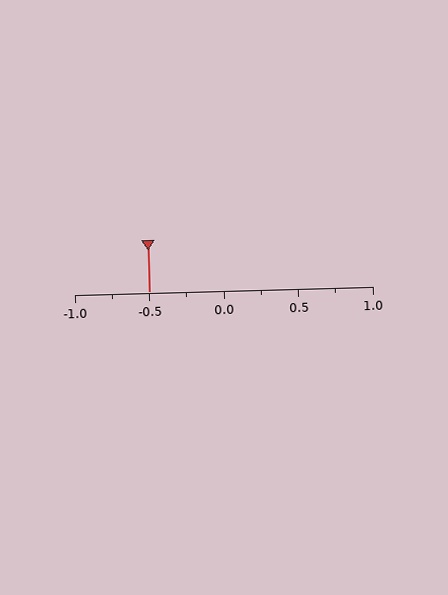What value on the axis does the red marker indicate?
The marker indicates approximately -0.5.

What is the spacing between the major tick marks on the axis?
The major ticks are spaced 0.5 apart.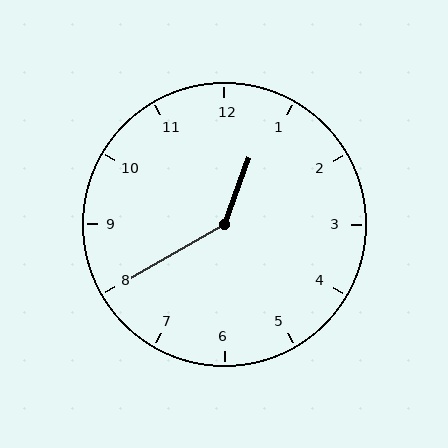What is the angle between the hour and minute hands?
Approximately 140 degrees.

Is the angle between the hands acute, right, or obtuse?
It is obtuse.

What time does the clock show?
12:40.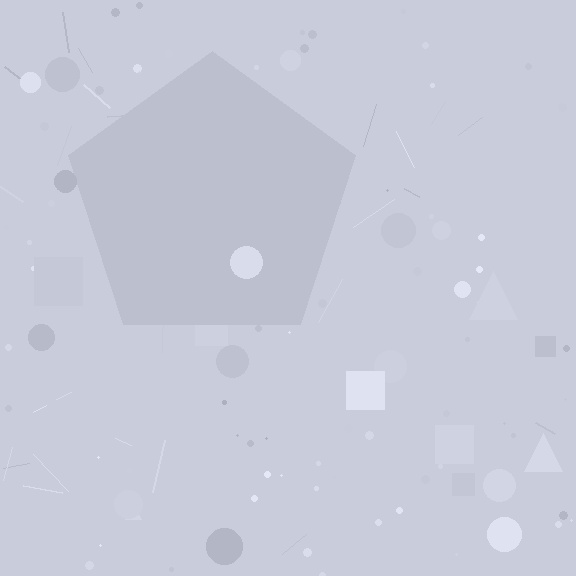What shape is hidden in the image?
A pentagon is hidden in the image.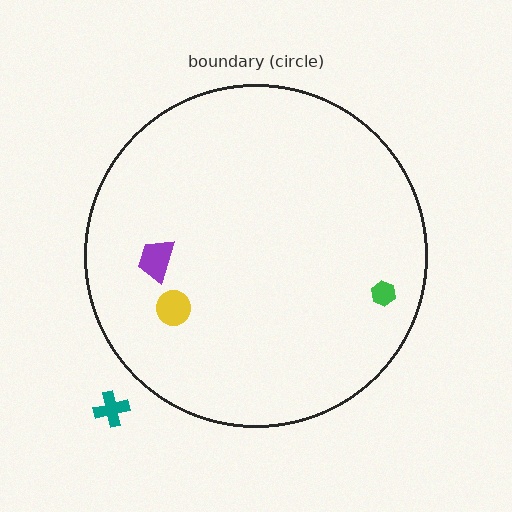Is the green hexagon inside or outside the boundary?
Inside.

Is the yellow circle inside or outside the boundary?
Inside.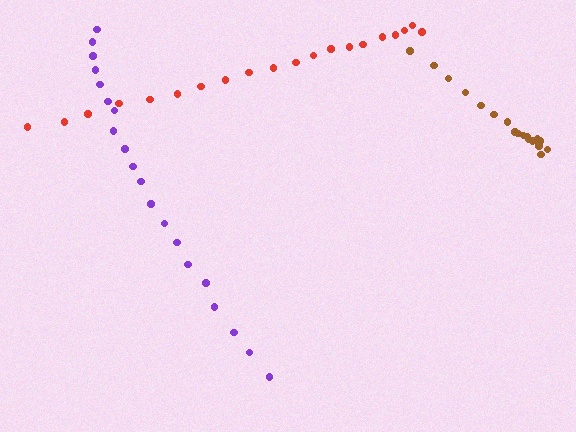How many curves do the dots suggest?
There are 3 distinct paths.